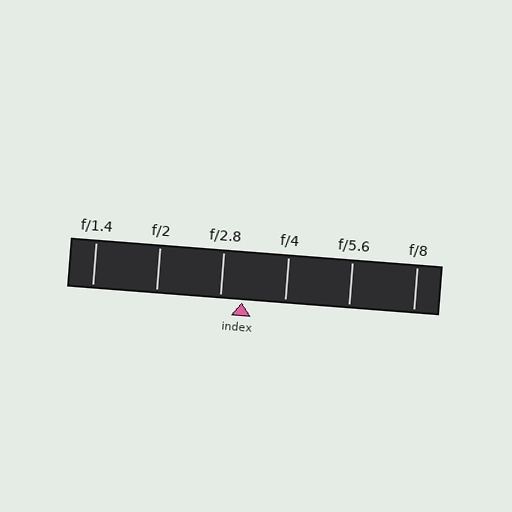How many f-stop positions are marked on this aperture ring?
There are 6 f-stop positions marked.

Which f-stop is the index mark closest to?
The index mark is closest to f/2.8.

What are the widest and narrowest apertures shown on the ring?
The widest aperture shown is f/1.4 and the narrowest is f/8.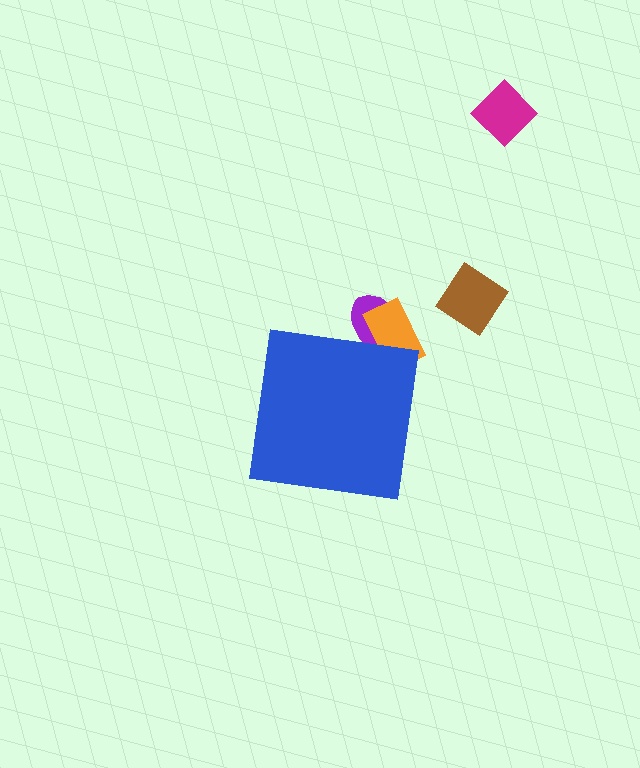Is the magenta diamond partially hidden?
No, the magenta diamond is fully visible.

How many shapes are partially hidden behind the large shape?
2 shapes are partially hidden.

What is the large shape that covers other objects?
A blue square.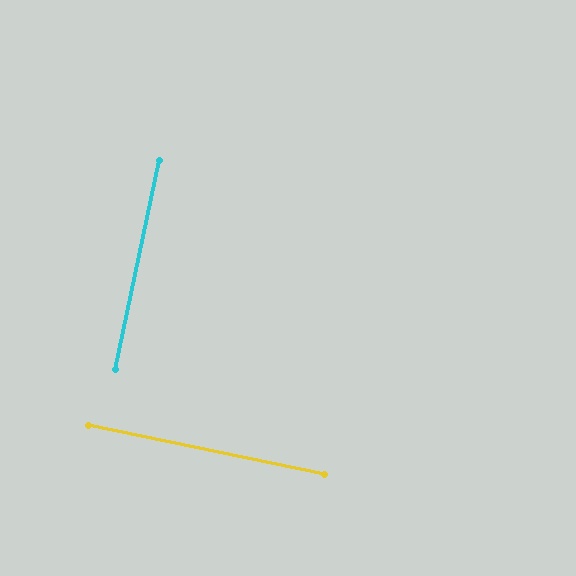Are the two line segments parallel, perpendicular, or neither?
Perpendicular — they meet at approximately 90°.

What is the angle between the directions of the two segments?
Approximately 90 degrees.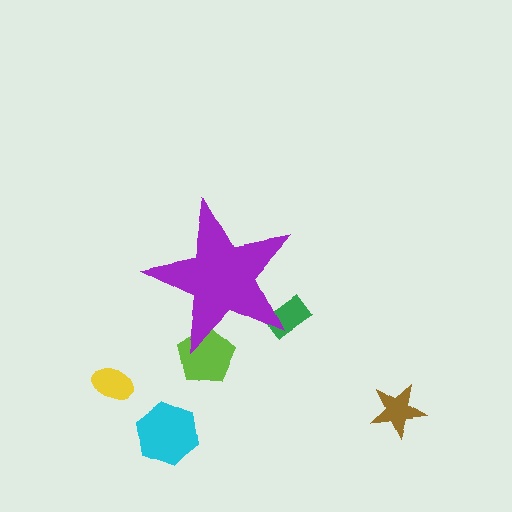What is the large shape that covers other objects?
A purple star.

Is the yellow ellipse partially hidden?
No, the yellow ellipse is fully visible.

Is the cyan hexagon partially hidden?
No, the cyan hexagon is fully visible.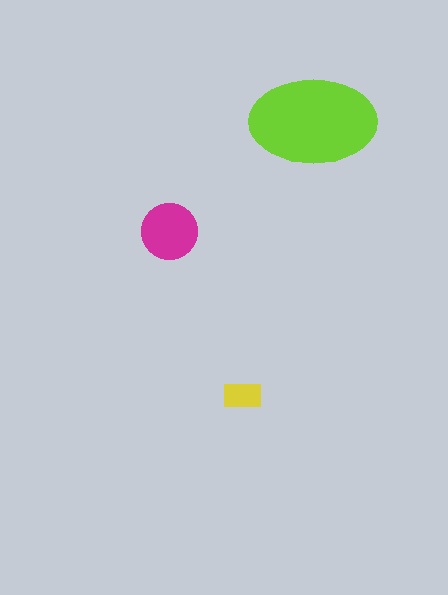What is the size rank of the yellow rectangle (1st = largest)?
3rd.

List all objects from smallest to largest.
The yellow rectangle, the magenta circle, the lime ellipse.